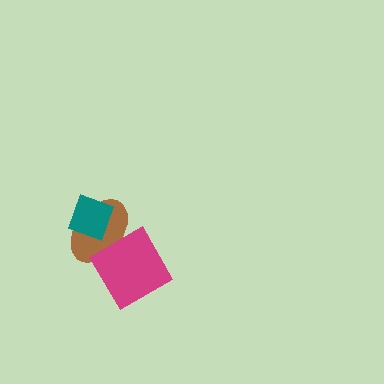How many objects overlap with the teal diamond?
1 object overlaps with the teal diamond.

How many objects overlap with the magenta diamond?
1 object overlaps with the magenta diamond.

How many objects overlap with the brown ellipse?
2 objects overlap with the brown ellipse.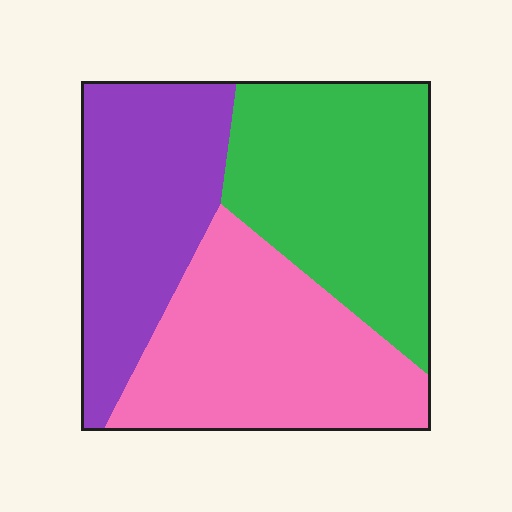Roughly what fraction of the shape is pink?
Pink covers around 35% of the shape.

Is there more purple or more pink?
Pink.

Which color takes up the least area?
Purple, at roughly 30%.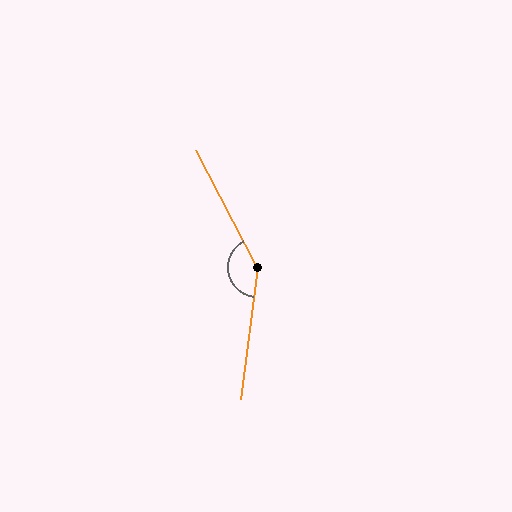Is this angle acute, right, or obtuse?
It is obtuse.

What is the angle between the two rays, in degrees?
Approximately 146 degrees.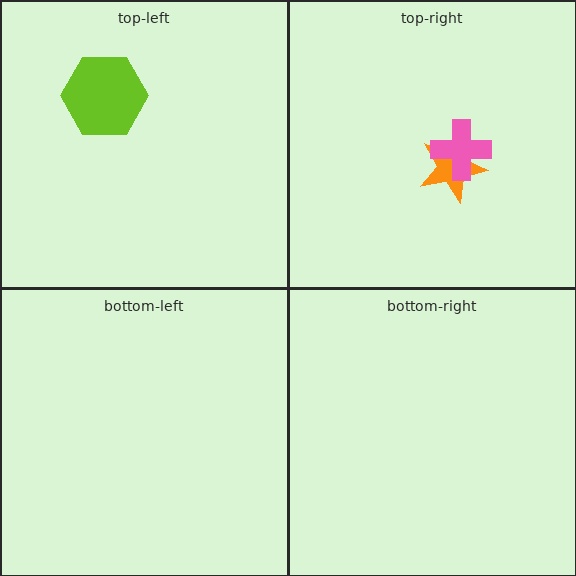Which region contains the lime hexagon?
The top-left region.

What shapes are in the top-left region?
The lime hexagon.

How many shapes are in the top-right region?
2.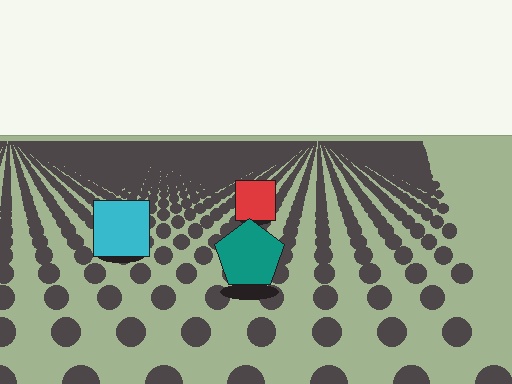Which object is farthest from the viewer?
The red square is farthest from the viewer. It appears smaller and the ground texture around it is denser.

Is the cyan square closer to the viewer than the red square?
Yes. The cyan square is closer — you can tell from the texture gradient: the ground texture is coarser near it.